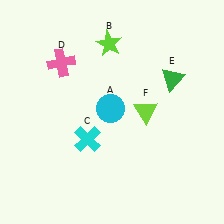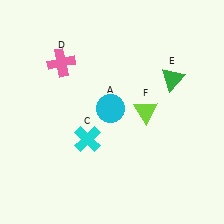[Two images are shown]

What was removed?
The lime star (B) was removed in Image 2.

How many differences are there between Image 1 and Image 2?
There is 1 difference between the two images.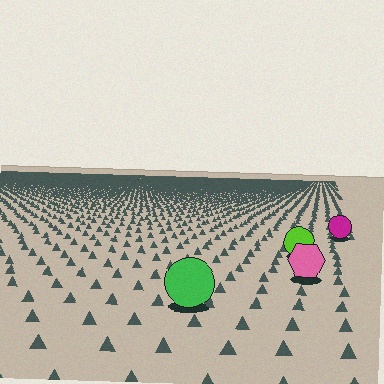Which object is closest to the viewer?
The green circle is closest. The texture marks near it are larger and more spread out.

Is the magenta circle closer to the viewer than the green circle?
No. The green circle is closer — you can tell from the texture gradient: the ground texture is coarser near it.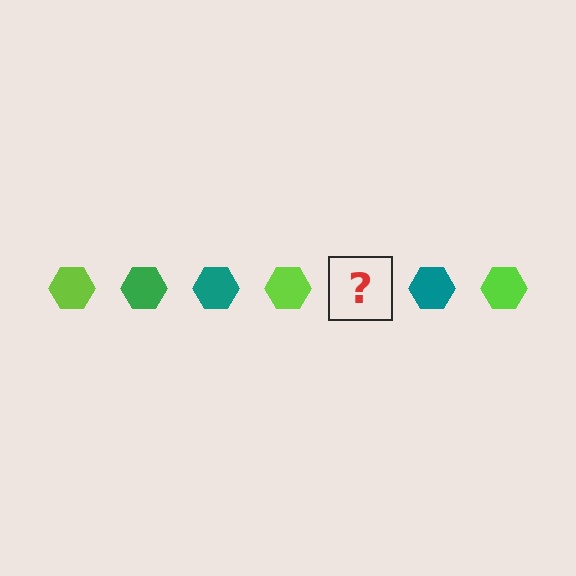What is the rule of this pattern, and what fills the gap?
The rule is that the pattern cycles through lime, green, teal hexagons. The gap should be filled with a green hexagon.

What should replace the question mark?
The question mark should be replaced with a green hexagon.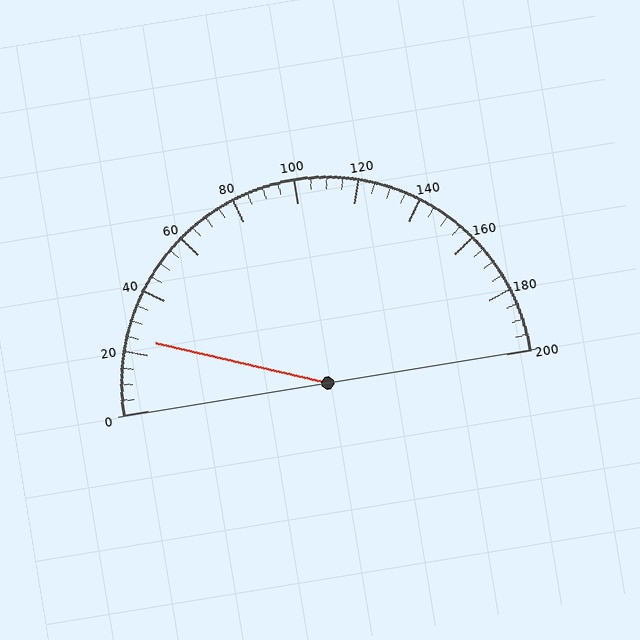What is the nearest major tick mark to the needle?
The nearest major tick mark is 20.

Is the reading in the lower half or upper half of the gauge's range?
The reading is in the lower half of the range (0 to 200).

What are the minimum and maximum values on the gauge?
The gauge ranges from 0 to 200.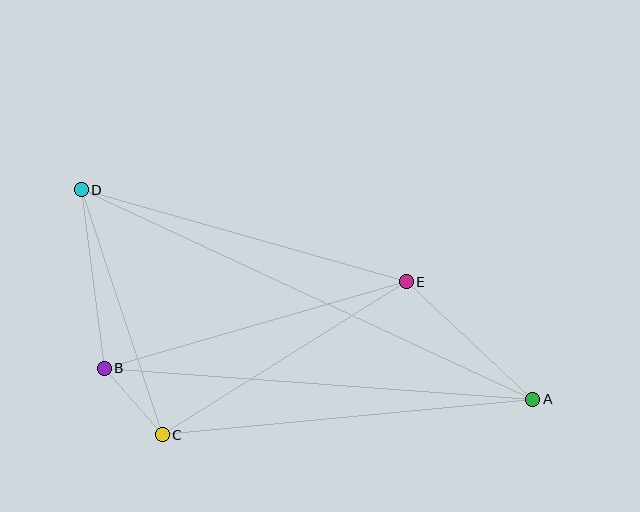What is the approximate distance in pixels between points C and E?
The distance between C and E is approximately 288 pixels.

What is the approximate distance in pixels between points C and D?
The distance between C and D is approximately 258 pixels.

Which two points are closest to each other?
Points B and C are closest to each other.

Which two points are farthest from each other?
Points A and D are farthest from each other.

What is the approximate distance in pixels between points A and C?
The distance between A and C is approximately 372 pixels.